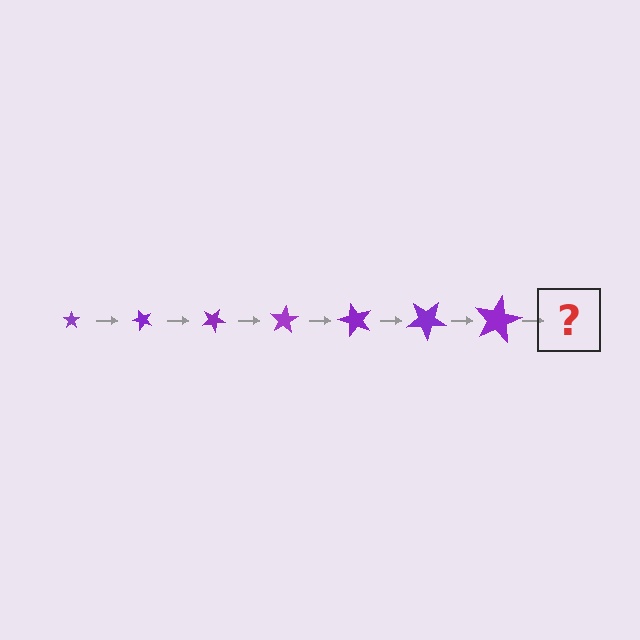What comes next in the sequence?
The next element should be a star, larger than the previous one and rotated 350 degrees from the start.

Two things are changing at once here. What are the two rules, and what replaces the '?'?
The two rules are that the star grows larger each step and it rotates 50 degrees each step. The '?' should be a star, larger than the previous one and rotated 350 degrees from the start.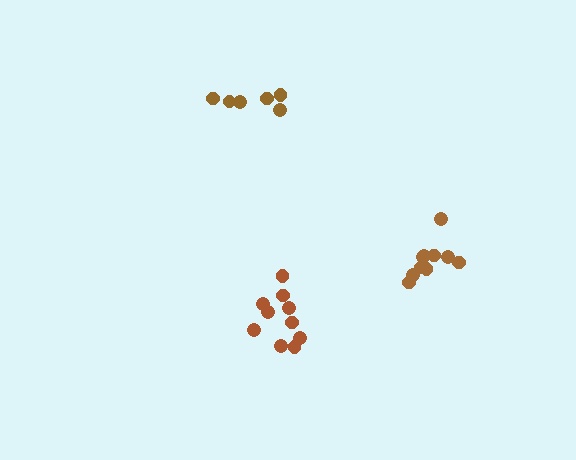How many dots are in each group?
Group 1: 10 dots, Group 2: 10 dots, Group 3: 6 dots (26 total).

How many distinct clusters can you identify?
There are 3 distinct clusters.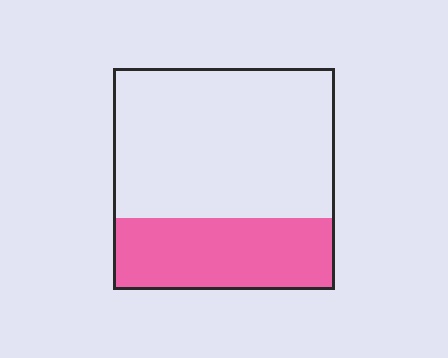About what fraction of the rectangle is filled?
About one third (1/3).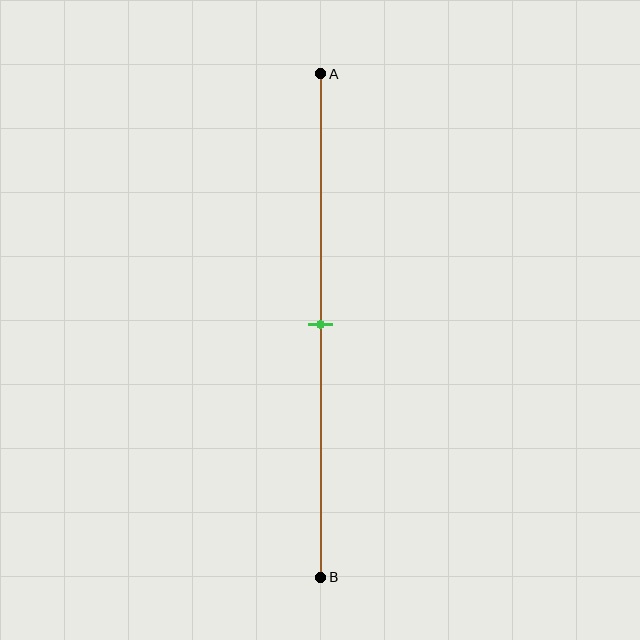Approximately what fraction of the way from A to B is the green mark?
The green mark is approximately 50% of the way from A to B.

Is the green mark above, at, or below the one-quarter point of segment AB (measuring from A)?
The green mark is below the one-quarter point of segment AB.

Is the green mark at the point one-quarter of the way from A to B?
No, the mark is at about 50% from A, not at the 25% one-quarter point.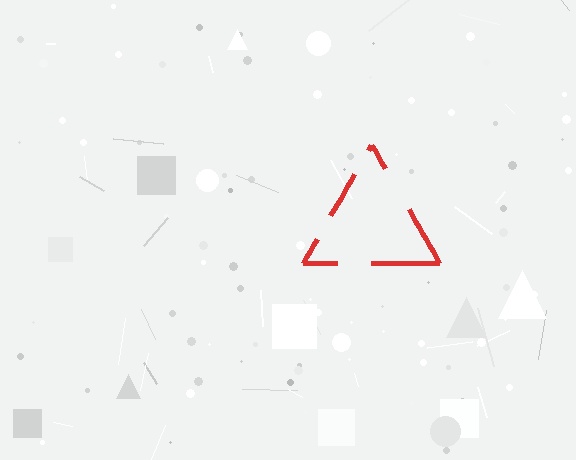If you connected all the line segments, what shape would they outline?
They would outline a triangle.